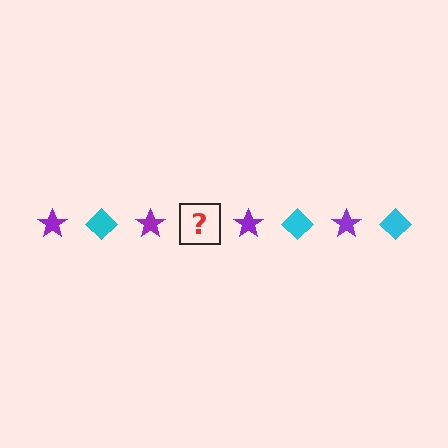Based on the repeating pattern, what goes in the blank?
The blank should be a cyan diamond.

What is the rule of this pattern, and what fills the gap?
The rule is that the pattern alternates between purple star and cyan diamond. The gap should be filled with a cyan diamond.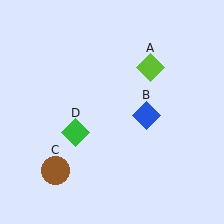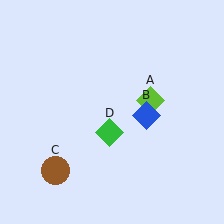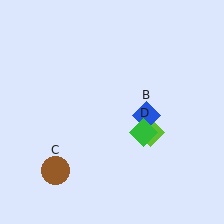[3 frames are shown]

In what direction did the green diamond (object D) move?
The green diamond (object D) moved right.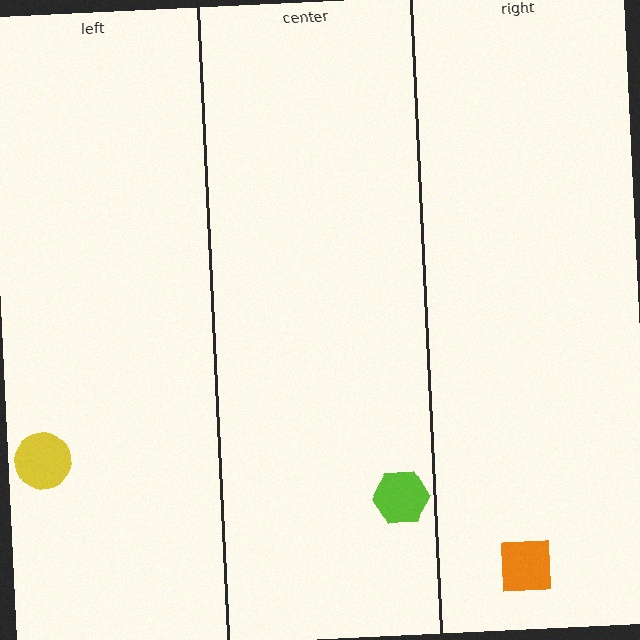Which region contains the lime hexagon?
The center region.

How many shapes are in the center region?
1.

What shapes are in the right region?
The orange square.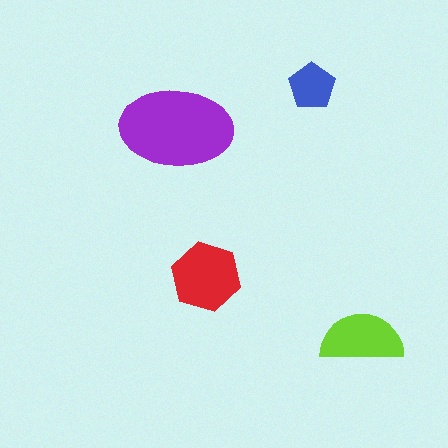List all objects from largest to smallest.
The purple ellipse, the red hexagon, the lime semicircle, the blue pentagon.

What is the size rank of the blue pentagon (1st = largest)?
4th.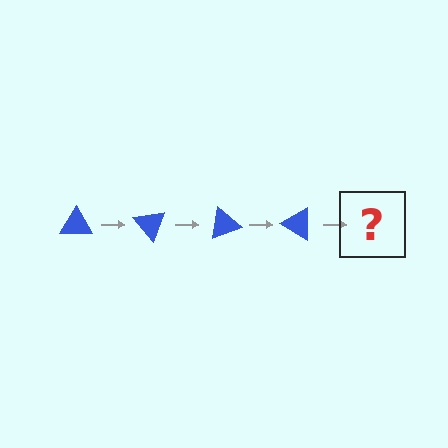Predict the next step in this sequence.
The next step is a blue triangle rotated 200 degrees.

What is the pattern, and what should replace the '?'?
The pattern is that the triangle rotates 50 degrees each step. The '?' should be a blue triangle rotated 200 degrees.